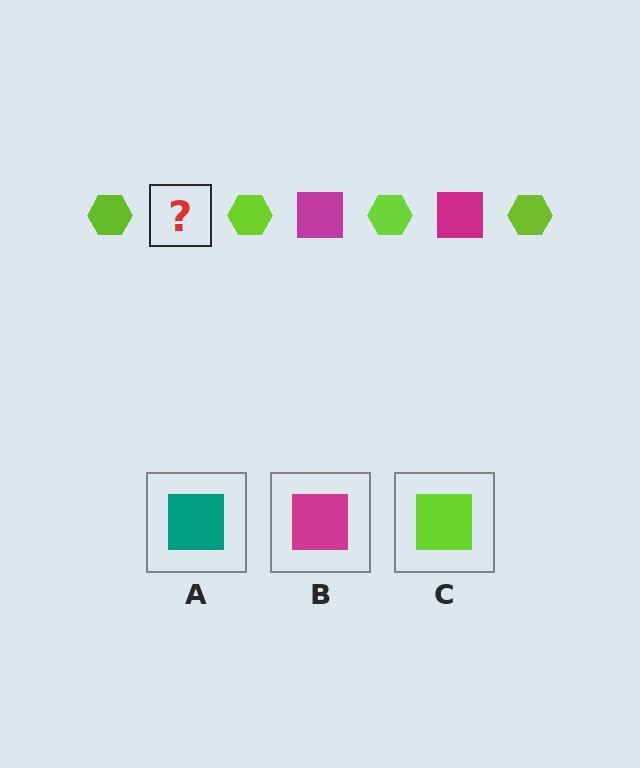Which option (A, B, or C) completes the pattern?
B.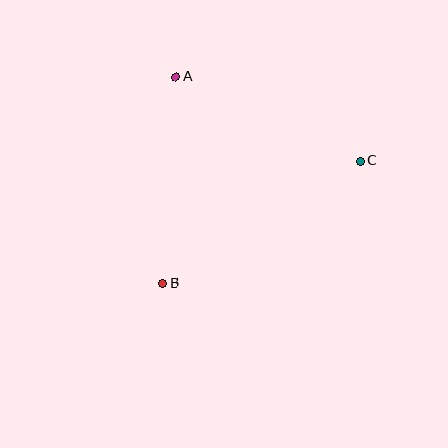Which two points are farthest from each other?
Points B and C are farthest from each other.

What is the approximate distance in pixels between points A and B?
The distance between A and B is approximately 206 pixels.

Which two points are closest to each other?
Points A and C are closest to each other.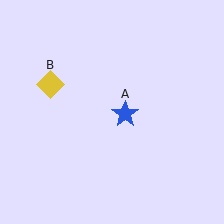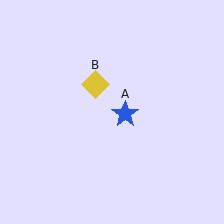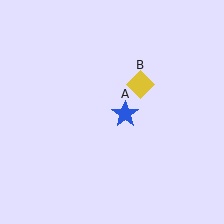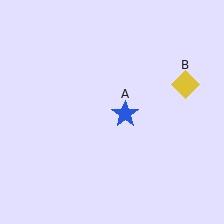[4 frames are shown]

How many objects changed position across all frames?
1 object changed position: yellow diamond (object B).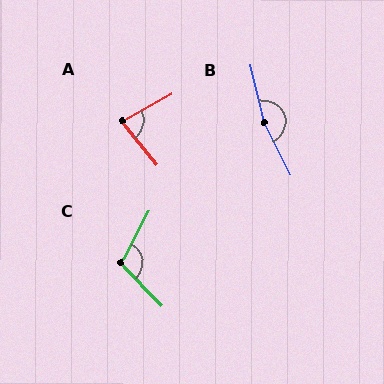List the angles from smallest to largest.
A (80°), C (108°), B (167°).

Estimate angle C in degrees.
Approximately 108 degrees.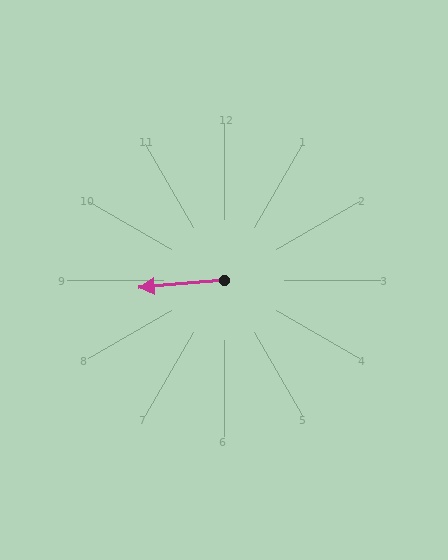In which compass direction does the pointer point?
West.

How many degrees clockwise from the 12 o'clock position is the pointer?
Approximately 265 degrees.